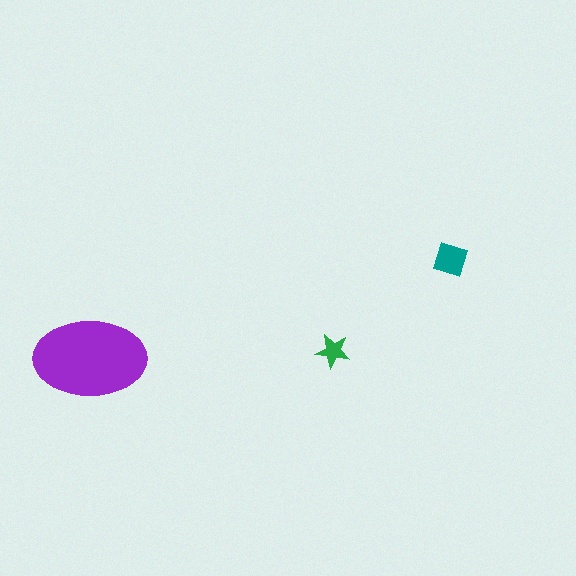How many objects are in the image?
There are 3 objects in the image.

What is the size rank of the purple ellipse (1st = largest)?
1st.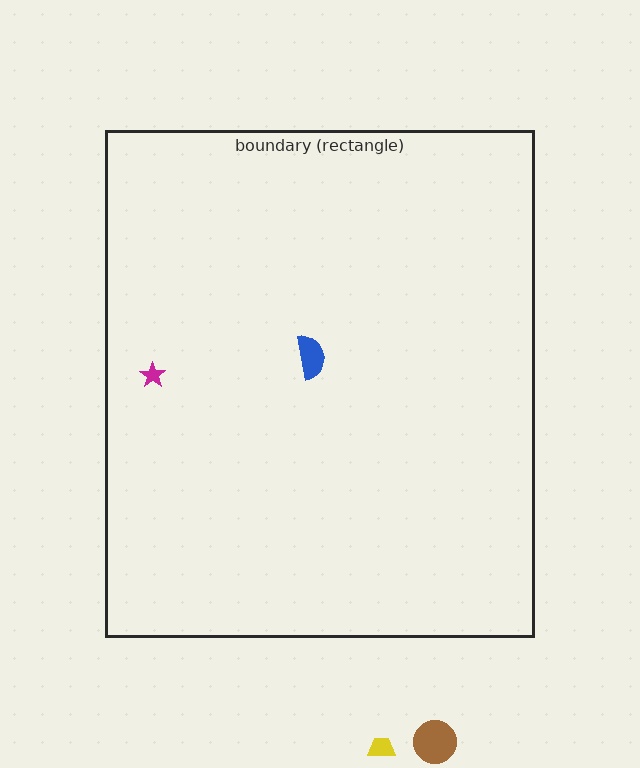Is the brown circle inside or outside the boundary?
Outside.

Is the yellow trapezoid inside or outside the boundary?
Outside.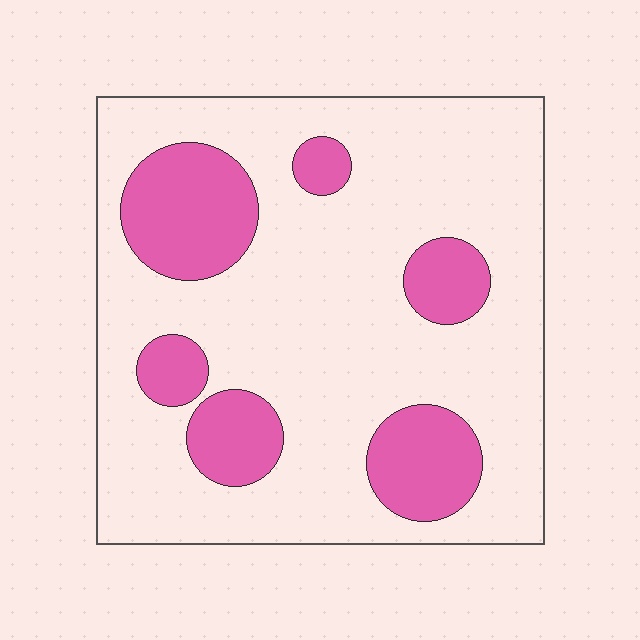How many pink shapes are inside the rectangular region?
6.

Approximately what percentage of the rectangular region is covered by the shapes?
Approximately 25%.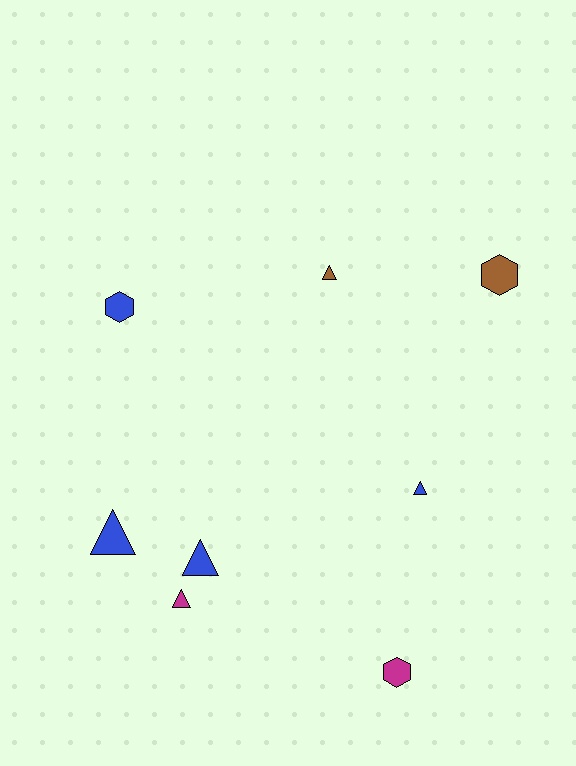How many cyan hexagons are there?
There are no cyan hexagons.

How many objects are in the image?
There are 8 objects.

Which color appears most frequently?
Blue, with 4 objects.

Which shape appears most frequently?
Triangle, with 5 objects.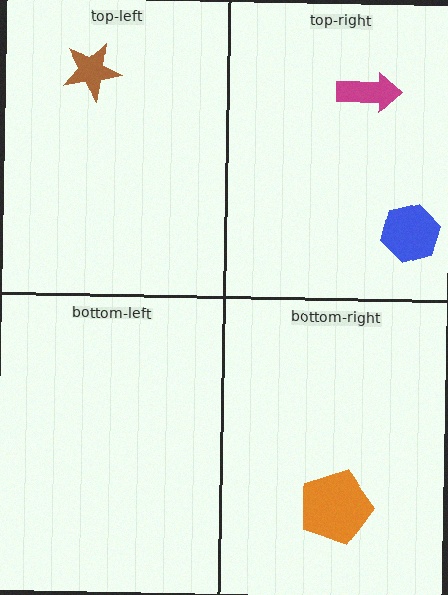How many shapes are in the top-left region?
1.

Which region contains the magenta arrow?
The top-right region.